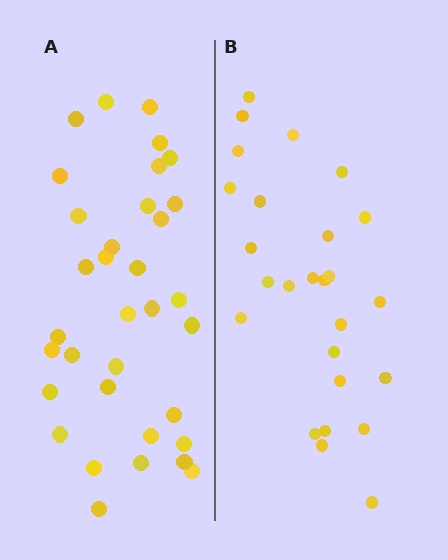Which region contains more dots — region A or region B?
Region A (the left region) has more dots.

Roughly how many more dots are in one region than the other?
Region A has roughly 8 or so more dots than region B.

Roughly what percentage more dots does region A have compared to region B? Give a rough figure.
About 30% more.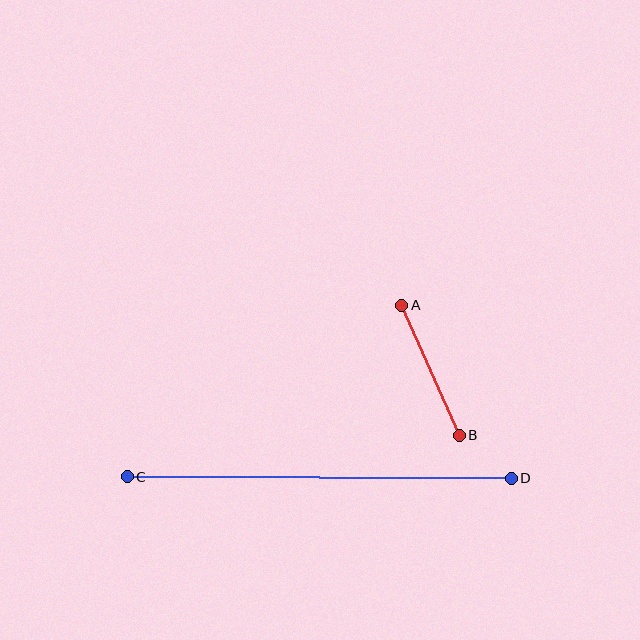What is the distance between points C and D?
The distance is approximately 384 pixels.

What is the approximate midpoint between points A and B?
The midpoint is at approximately (430, 370) pixels.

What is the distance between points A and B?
The distance is approximately 142 pixels.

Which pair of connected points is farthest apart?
Points C and D are farthest apart.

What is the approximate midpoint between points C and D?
The midpoint is at approximately (319, 477) pixels.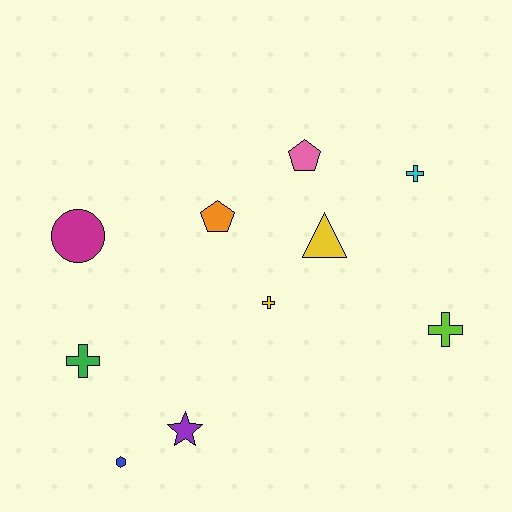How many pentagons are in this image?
There are 2 pentagons.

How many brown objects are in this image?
There are no brown objects.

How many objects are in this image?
There are 10 objects.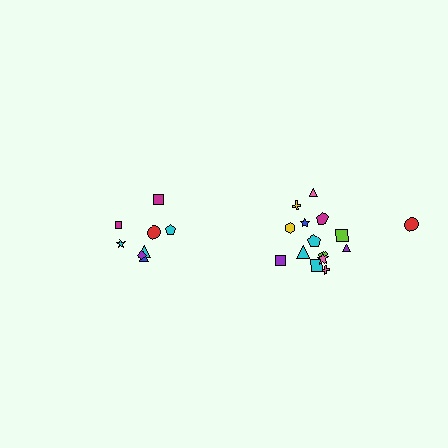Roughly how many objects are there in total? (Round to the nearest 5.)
Roughly 25 objects in total.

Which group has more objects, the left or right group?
The right group.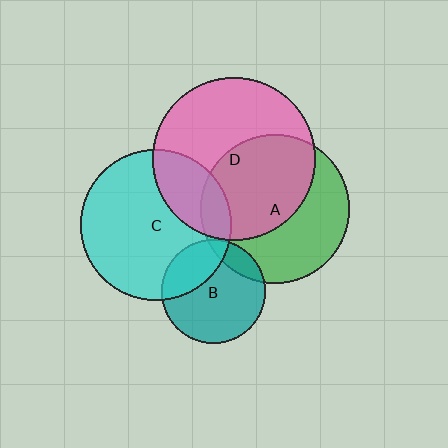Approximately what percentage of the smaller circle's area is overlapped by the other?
Approximately 10%.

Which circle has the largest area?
Circle D (pink).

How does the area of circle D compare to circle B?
Approximately 2.4 times.